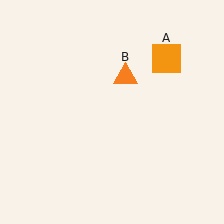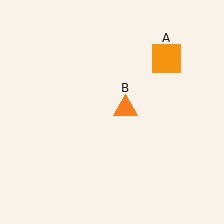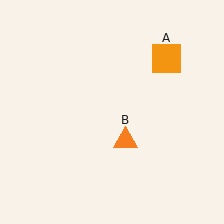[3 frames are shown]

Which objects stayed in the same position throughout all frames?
Orange square (object A) remained stationary.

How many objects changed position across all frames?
1 object changed position: orange triangle (object B).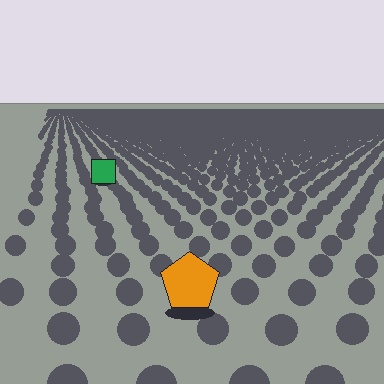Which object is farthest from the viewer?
The green square is farthest from the viewer. It appears smaller and the ground texture around it is denser.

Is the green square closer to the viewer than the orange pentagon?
No. The orange pentagon is closer — you can tell from the texture gradient: the ground texture is coarser near it.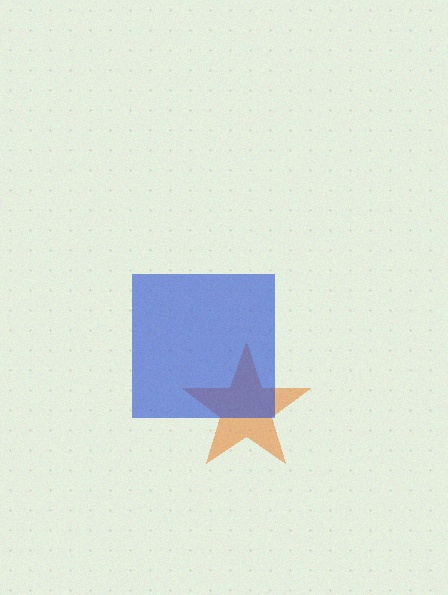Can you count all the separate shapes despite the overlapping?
Yes, there are 2 separate shapes.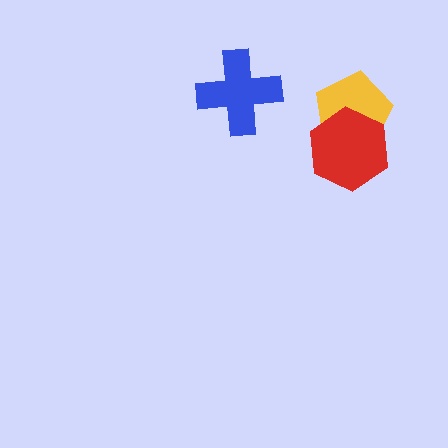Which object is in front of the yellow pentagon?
The red hexagon is in front of the yellow pentagon.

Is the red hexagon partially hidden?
No, no other shape covers it.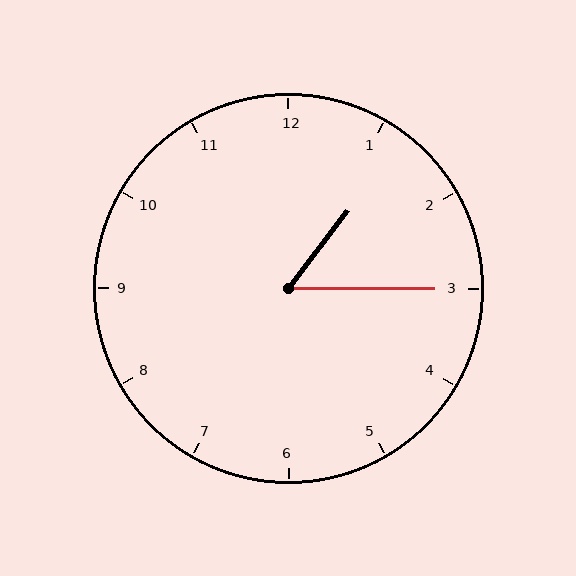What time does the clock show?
1:15.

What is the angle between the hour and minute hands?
Approximately 52 degrees.